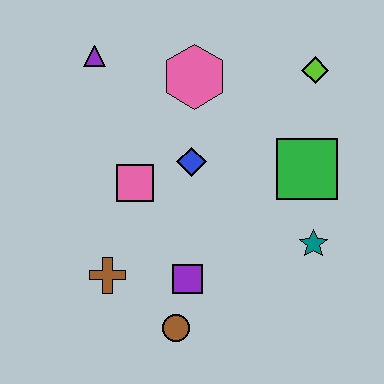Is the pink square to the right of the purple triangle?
Yes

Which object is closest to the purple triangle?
The pink hexagon is closest to the purple triangle.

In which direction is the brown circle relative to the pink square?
The brown circle is below the pink square.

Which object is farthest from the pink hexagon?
The brown circle is farthest from the pink hexagon.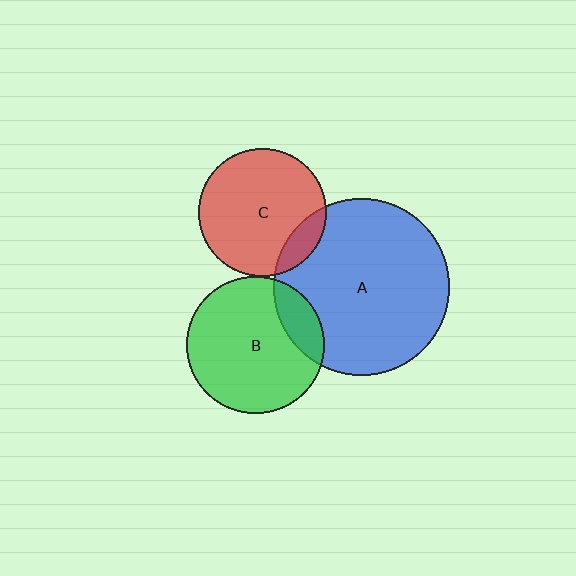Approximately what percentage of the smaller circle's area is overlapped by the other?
Approximately 15%.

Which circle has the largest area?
Circle A (blue).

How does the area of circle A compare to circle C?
Approximately 1.9 times.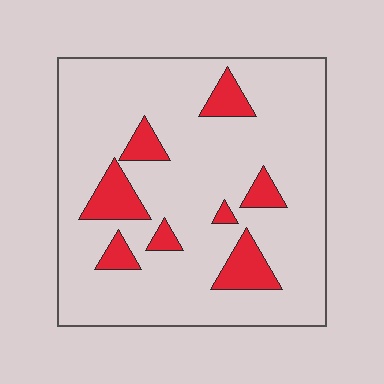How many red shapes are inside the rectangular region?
8.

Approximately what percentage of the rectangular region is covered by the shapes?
Approximately 15%.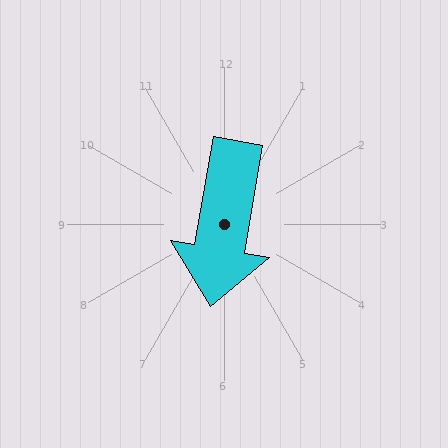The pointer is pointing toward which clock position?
Roughly 6 o'clock.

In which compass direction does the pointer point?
South.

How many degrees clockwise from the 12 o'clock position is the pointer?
Approximately 190 degrees.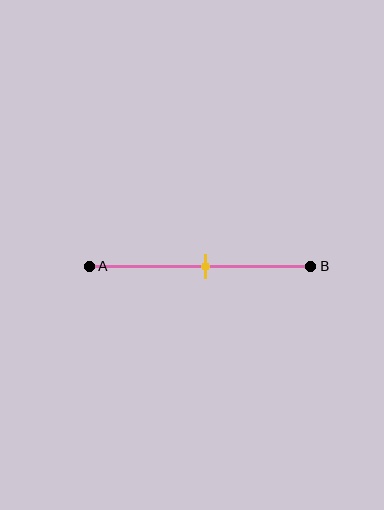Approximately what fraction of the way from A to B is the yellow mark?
The yellow mark is approximately 55% of the way from A to B.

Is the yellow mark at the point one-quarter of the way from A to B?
No, the mark is at about 55% from A, not at the 25% one-quarter point.